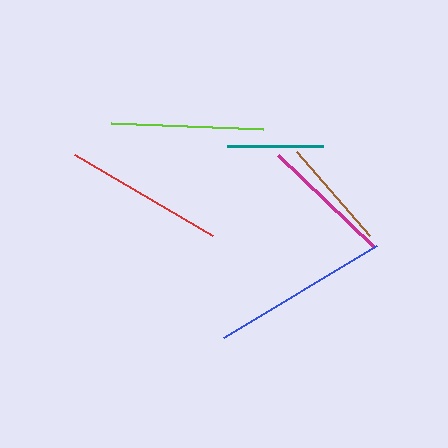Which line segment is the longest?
The blue line is the longest at approximately 178 pixels.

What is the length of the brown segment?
The brown segment is approximately 111 pixels long.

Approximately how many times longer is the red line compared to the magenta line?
The red line is approximately 1.2 times the length of the magenta line.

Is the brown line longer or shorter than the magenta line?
The magenta line is longer than the brown line.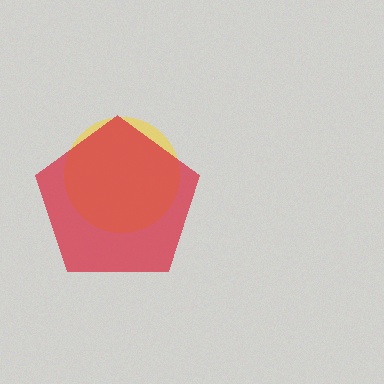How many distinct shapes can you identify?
There are 2 distinct shapes: a yellow circle, a red pentagon.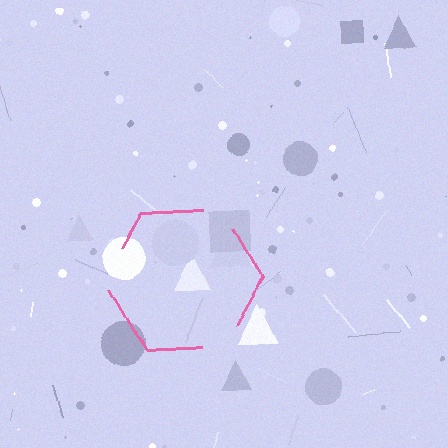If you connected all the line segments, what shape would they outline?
They would outline a hexagon.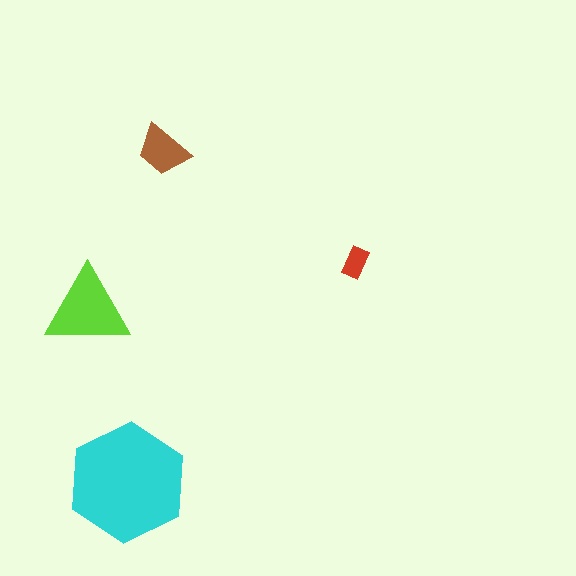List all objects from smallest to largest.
The red rectangle, the brown trapezoid, the lime triangle, the cyan hexagon.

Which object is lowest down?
The cyan hexagon is bottommost.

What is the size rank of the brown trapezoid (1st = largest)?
3rd.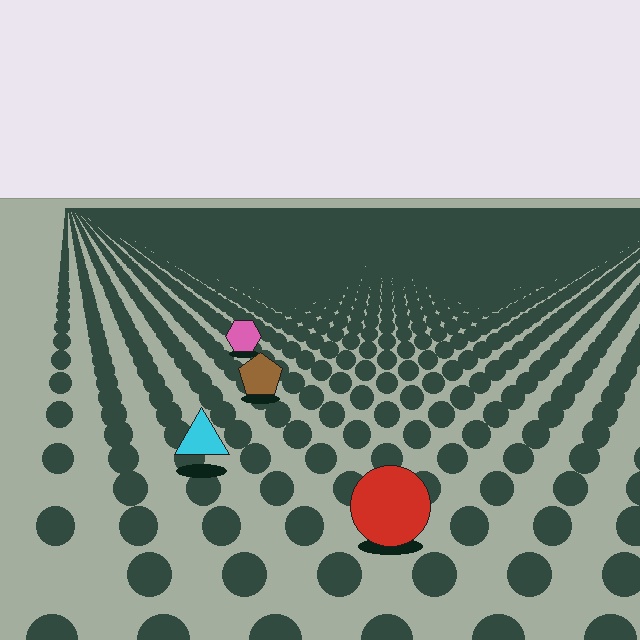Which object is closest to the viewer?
The red circle is closest. The texture marks near it are larger and more spread out.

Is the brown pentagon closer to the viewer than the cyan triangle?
No. The cyan triangle is closer — you can tell from the texture gradient: the ground texture is coarser near it.